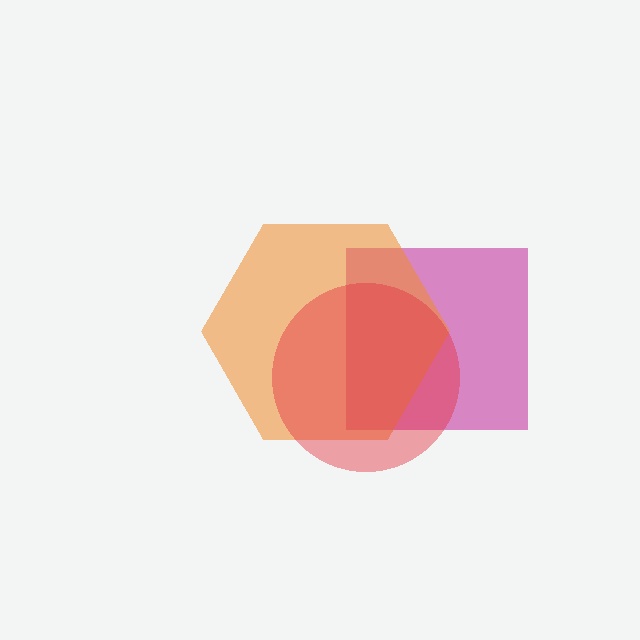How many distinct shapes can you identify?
There are 3 distinct shapes: a magenta square, an orange hexagon, a red circle.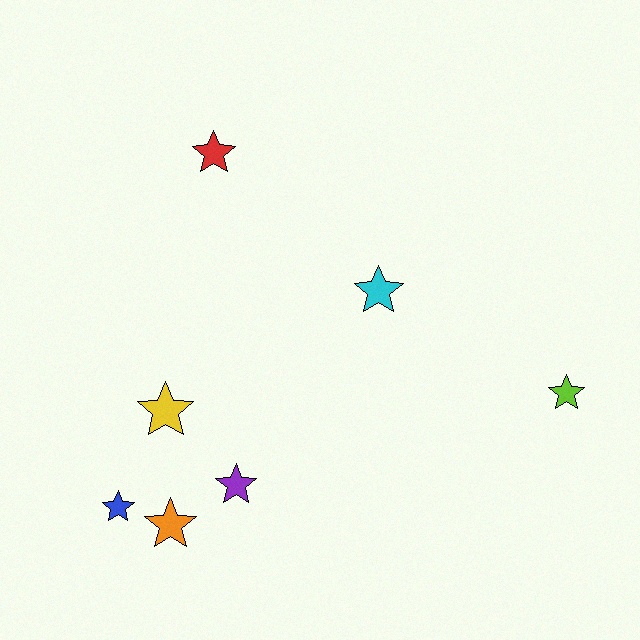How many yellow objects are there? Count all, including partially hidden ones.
There is 1 yellow object.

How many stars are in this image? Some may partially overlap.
There are 7 stars.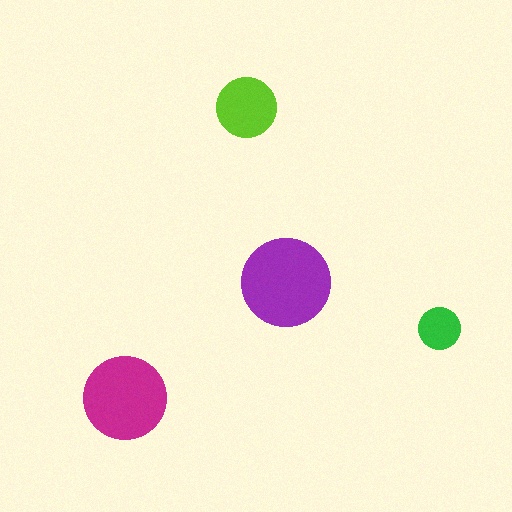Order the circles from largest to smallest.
the purple one, the magenta one, the lime one, the green one.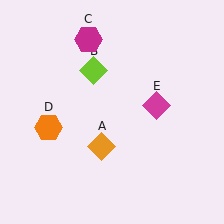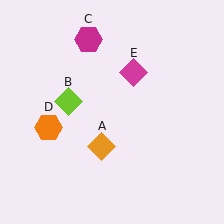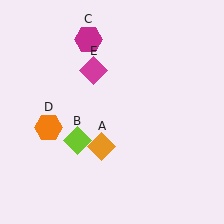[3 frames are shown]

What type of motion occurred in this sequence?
The lime diamond (object B), magenta diamond (object E) rotated counterclockwise around the center of the scene.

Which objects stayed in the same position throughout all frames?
Orange diamond (object A) and magenta hexagon (object C) and orange hexagon (object D) remained stationary.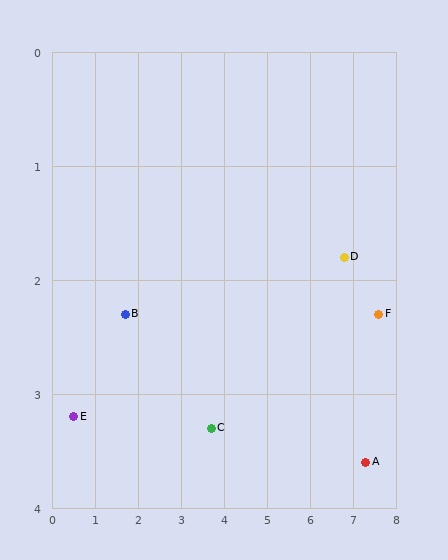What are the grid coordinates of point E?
Point E is at approximately (0.5, 3.2).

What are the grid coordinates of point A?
Point A is at approximately (7.3, 3.6).